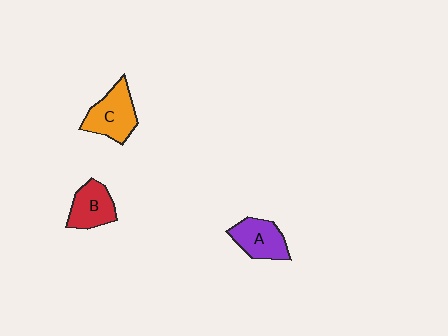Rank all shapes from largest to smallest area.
From largest to smallest: C (orange), A (purple), B (red).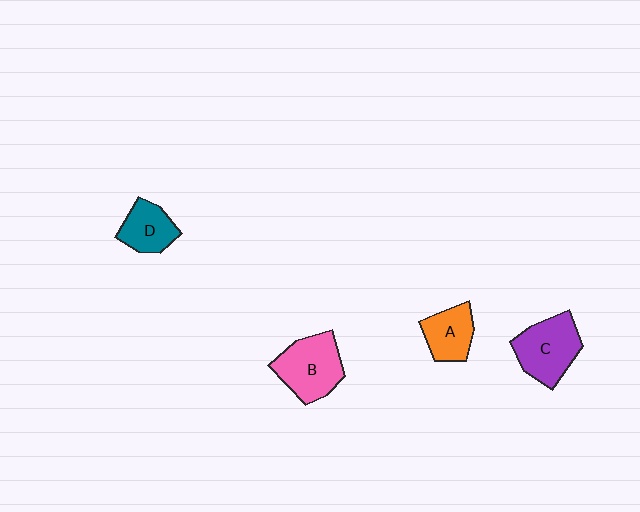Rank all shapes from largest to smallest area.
From largest to smallest: B (pink), C (purple), A (orange), D (teal).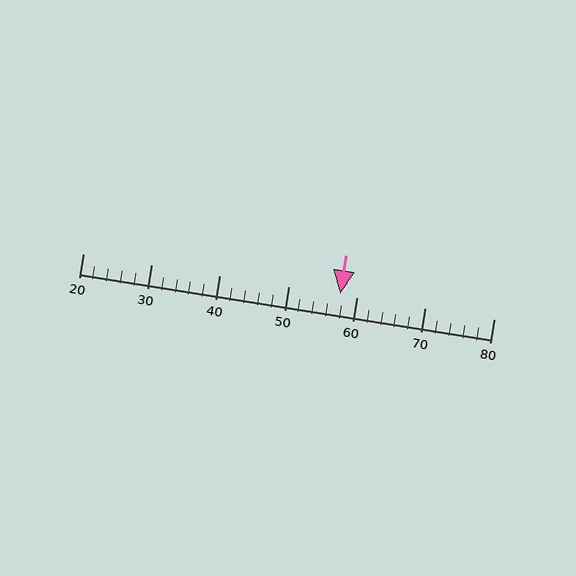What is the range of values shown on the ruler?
The ruler shows values from 20 to 80.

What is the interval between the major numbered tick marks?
The major tick marks are spaced 10 units apart.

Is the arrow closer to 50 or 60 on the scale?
The arrow is closer to 60.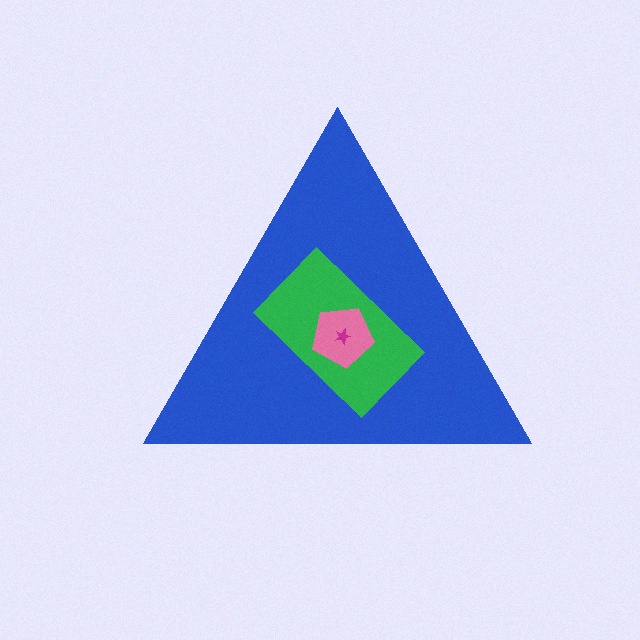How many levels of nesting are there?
4.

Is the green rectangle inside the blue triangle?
Yes.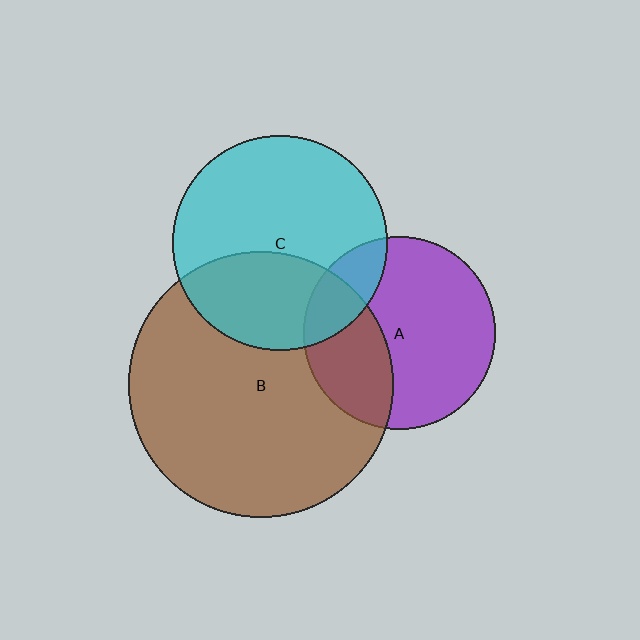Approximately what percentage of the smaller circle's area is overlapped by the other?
Approximately 35%.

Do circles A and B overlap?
Yes.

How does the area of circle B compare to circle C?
Approximately 1.5 times.